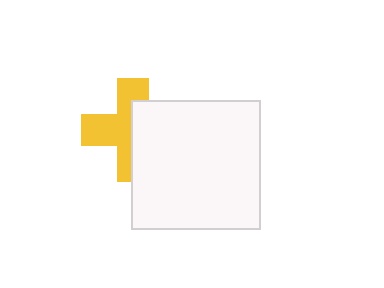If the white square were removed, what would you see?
You would see the complete yellow cross.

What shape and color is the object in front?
The object in front is a white square.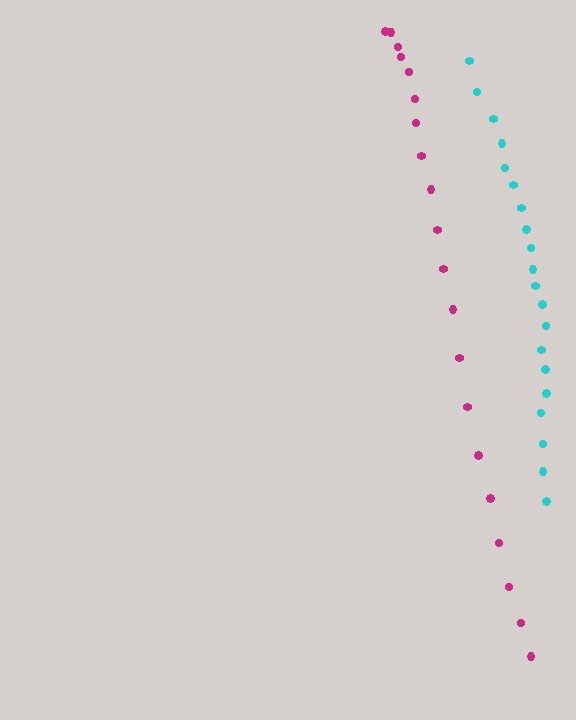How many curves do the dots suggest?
There are 2 distinct paths.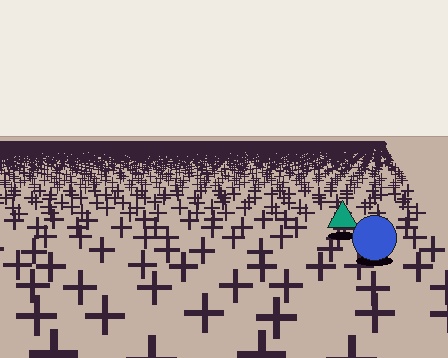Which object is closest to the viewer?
The blue circle is closest. The texture marks near it are larger and more spread out.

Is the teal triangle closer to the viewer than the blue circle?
No. The blue circle is closer — you can tell from the texture gradient: the ground texture is coarser near it.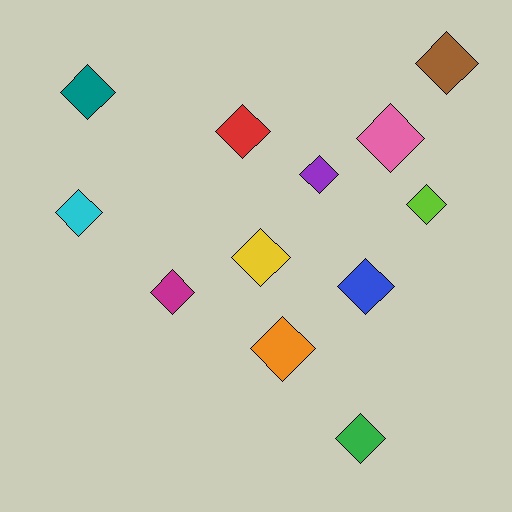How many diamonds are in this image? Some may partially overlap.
There are 12 diamonds.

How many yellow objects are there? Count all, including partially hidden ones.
There is 1 yellow object.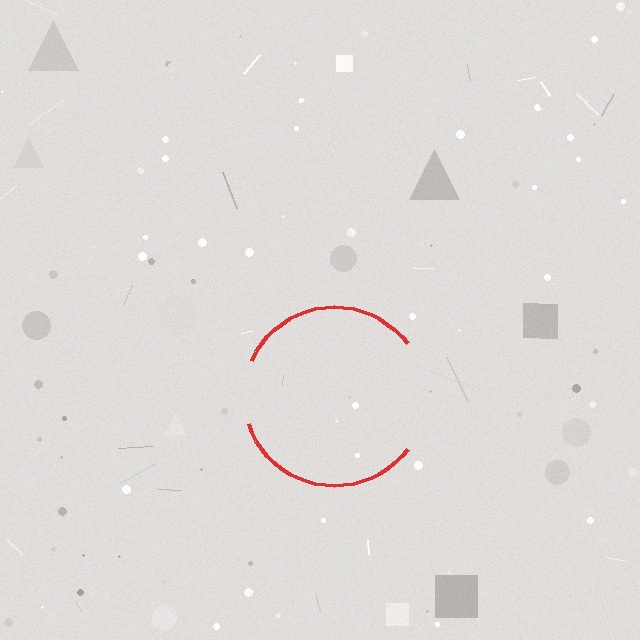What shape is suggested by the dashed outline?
The dashed outline suggests a circle.